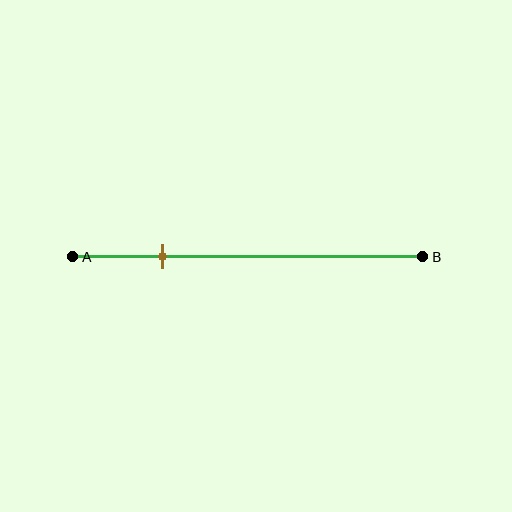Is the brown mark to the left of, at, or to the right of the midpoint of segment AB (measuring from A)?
The brown mark is to the left of the midpoint of segment AB.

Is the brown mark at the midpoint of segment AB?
No, the mark is at about 25% from A, not at the 50% midpoint.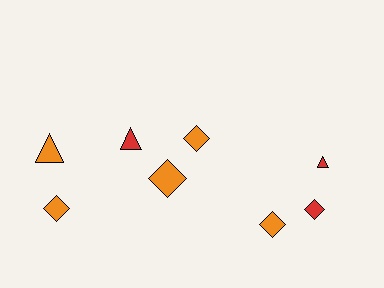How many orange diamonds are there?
There are 4 orange diamonds.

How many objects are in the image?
There are 8 objects.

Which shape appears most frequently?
Diamond, with 5 objects.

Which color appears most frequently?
Orange, with 5 objects.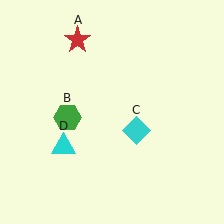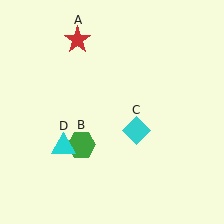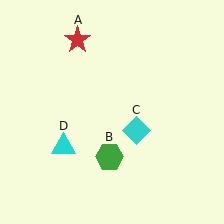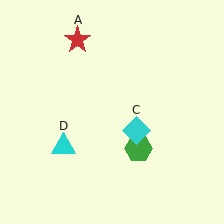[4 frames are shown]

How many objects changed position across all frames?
1 object changed position: green hexagon (object B).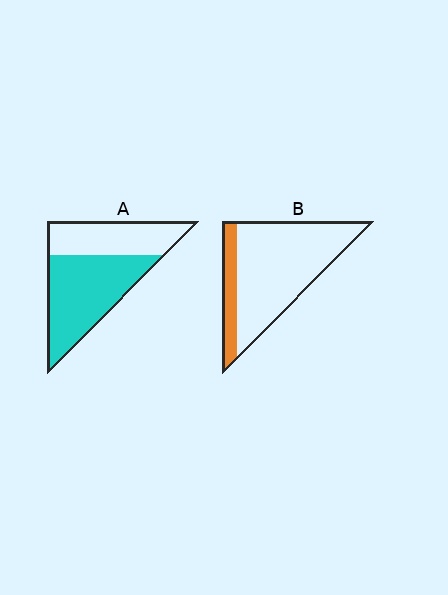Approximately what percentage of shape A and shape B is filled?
A is approximately 60% and B is approximately 20%.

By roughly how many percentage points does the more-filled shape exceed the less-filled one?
By roughly 40 percentage points (A over B).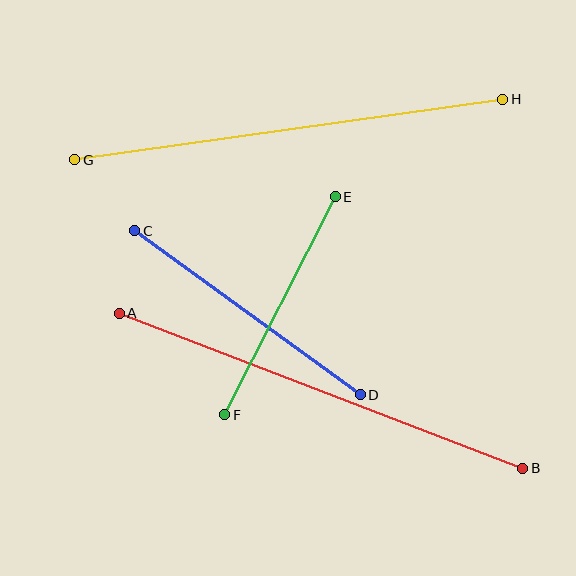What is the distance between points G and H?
The distance is approximately 432 pixels.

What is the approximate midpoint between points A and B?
The midpoint is at approximately (321, 391) pixels.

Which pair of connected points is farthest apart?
Points G and H are farthest apart.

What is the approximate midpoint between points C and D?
The midpoint is at approximately (248, 313) pixels.